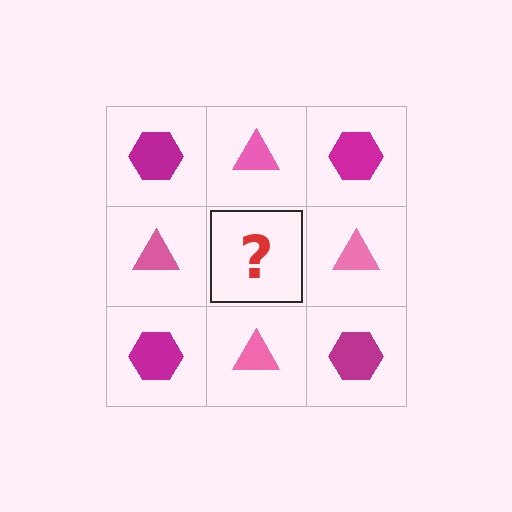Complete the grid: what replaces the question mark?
The question mark should be replaced with a magenta hexagon.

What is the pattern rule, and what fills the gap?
The rule is that it alternates magenta hexagon and pink triangle in a checkerboard pattern. The gap should be filled with a magenta hexagon.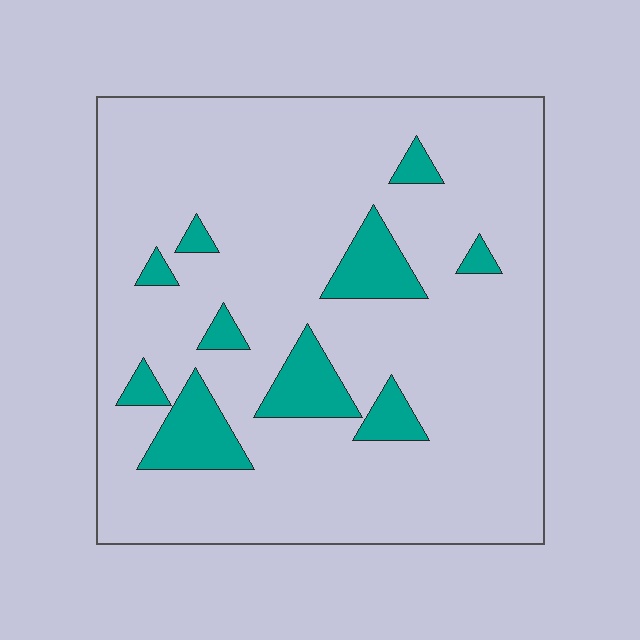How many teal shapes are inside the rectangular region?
10.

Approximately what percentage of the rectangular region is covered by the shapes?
Approximately 15%.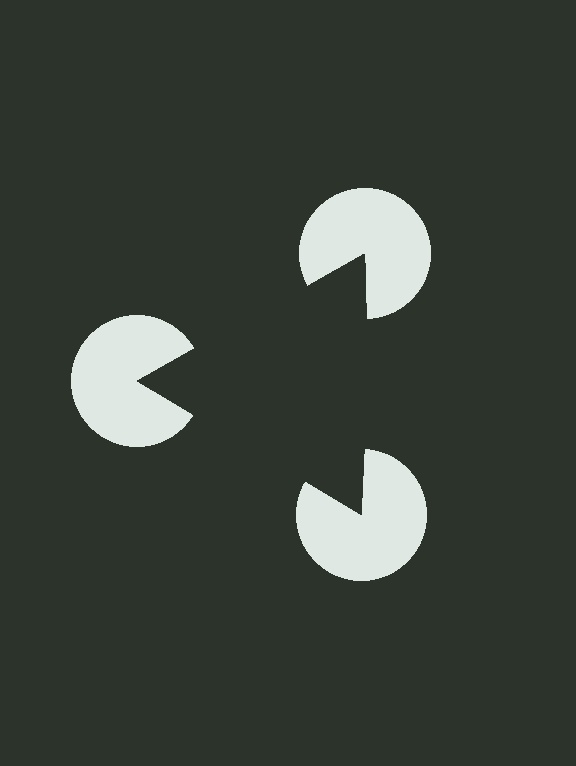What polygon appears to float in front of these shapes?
An illusory triangle — its edges are inferred from the aligned wedge cuts in the pac-man discs, not physically drawn.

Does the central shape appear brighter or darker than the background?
It typically appears slightly darker than the background, even though no actual brightness change is drawn.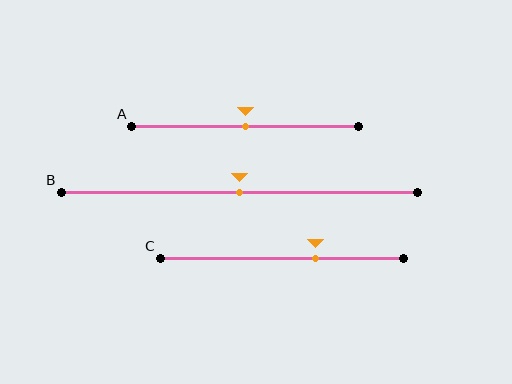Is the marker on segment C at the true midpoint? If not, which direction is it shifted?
No, the marker on segment C is shifted to the right by about 14% of the segment length.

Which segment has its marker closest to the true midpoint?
Segment A has its marker closest to the true midpoint.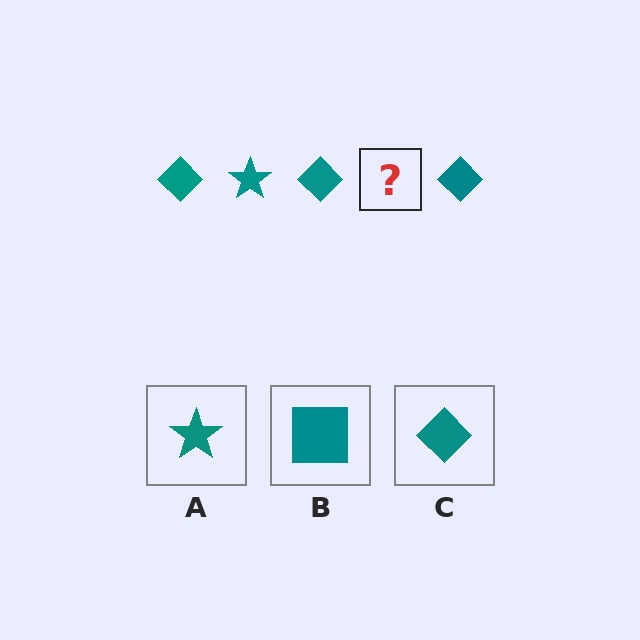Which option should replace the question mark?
Option A.